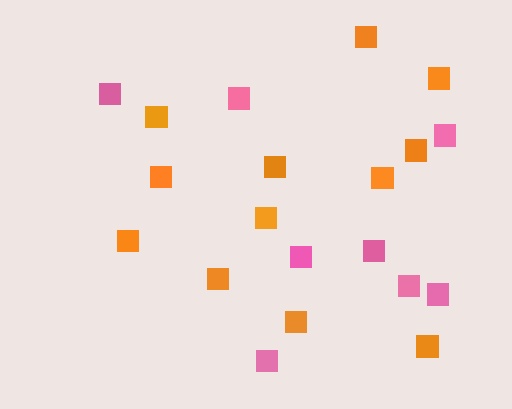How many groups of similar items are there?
There are 2 groups: one group of orange squares (12) and one group of pink squares (8).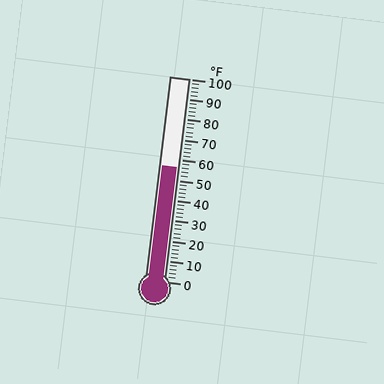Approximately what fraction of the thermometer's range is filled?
The thermometer is filled to approximately 55% of its range.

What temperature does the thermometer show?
The thermometer shows approximately 56°F.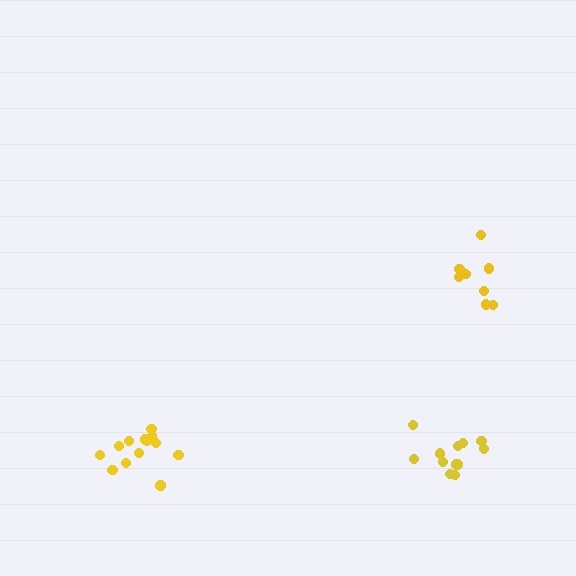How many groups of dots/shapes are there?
There are 3 groups.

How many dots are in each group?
Group 1: 8 dots, Group 2: 13 dots, Group 3: 12 dots (33 total).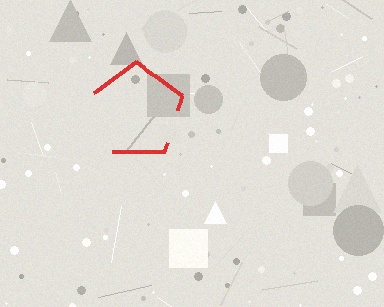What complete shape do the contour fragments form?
The contour fragments form a pentagon.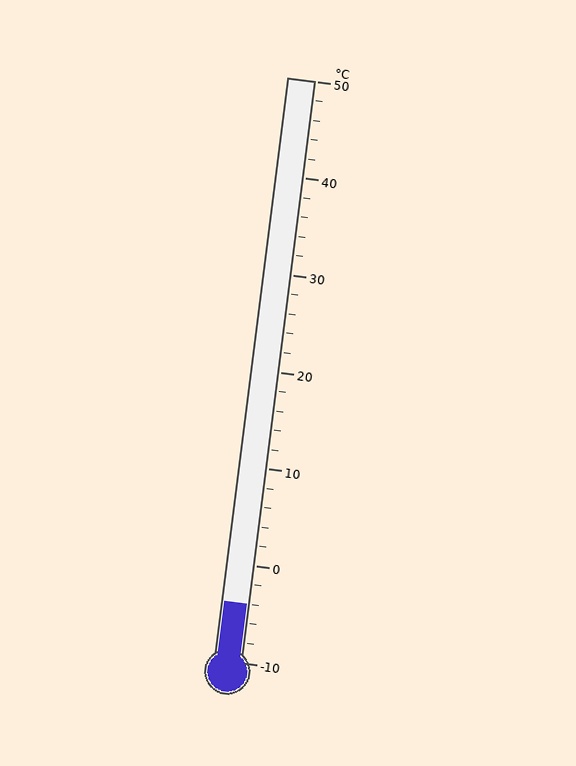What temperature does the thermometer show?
The thermometer shows approximately -4°C.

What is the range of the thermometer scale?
The thermometer scale ranges from -10°C to 50°C.